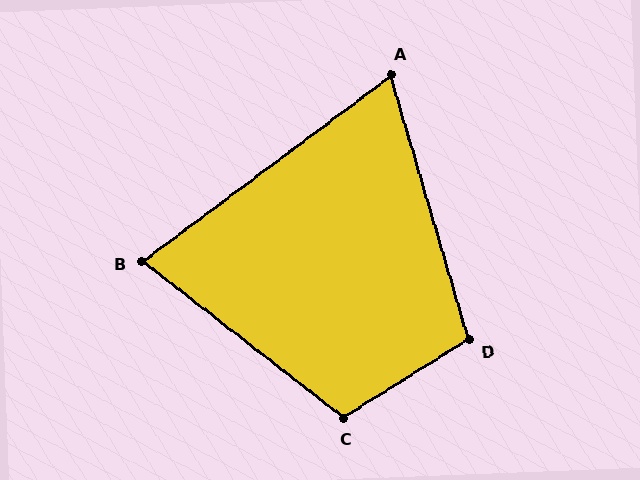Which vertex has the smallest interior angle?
A, at approximately 70 degrees.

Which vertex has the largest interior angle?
C, at approximately 110 degrees.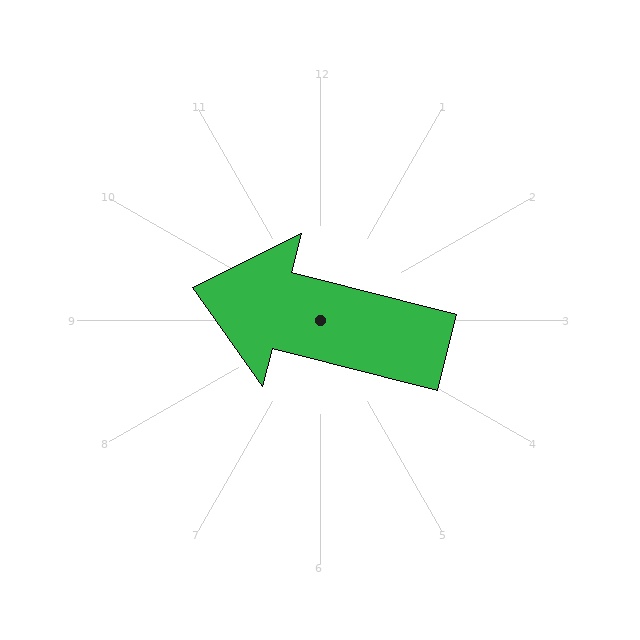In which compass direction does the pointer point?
West.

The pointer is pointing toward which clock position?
Roughly 9 o'clock.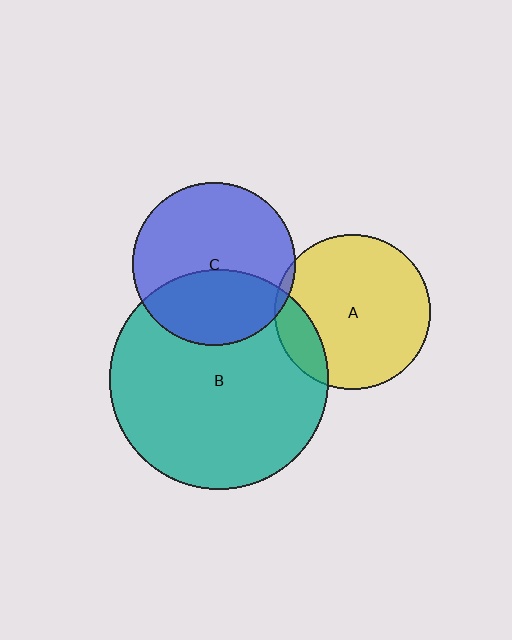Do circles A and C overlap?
Yes.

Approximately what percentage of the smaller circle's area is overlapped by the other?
Approximately 5%.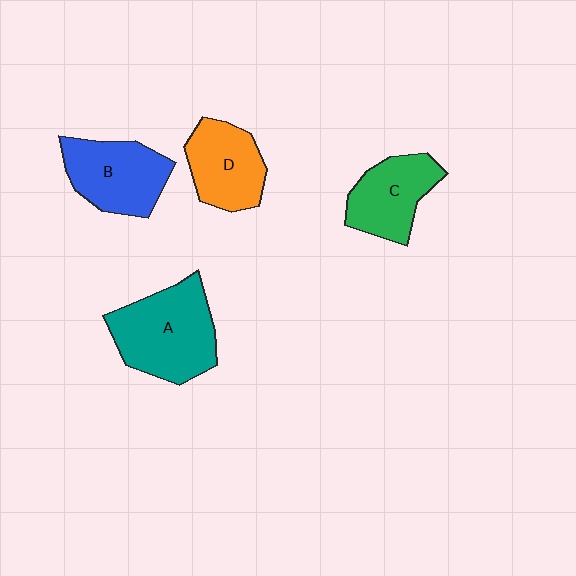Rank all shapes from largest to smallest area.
From largest to smallest: A (teal), B (blue), C (green), D (orange).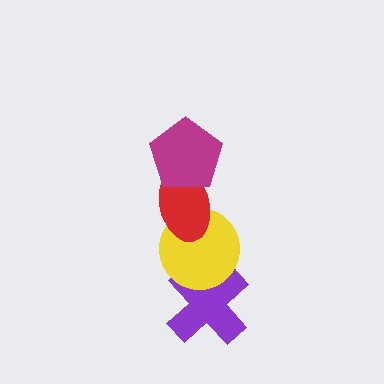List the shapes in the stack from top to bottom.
From top to bottom: the magenta pentagon, the red ellipse, the yellow circle, the purple cross.